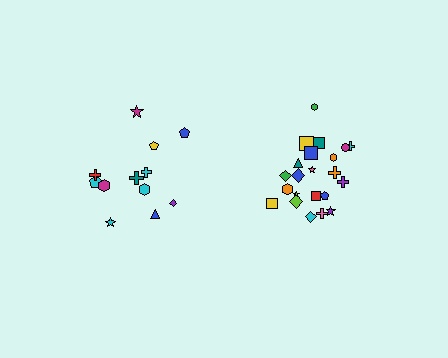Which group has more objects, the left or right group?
The right group.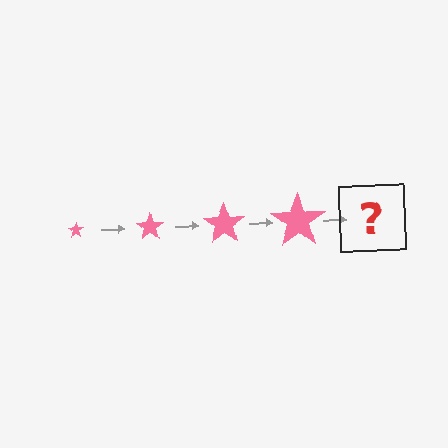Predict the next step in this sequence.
The next step is a pink star, larger than the previous one.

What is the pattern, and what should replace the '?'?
The pattern is that the star gets progressively larger each step. The '?' should be a pink star, larger than the previous one.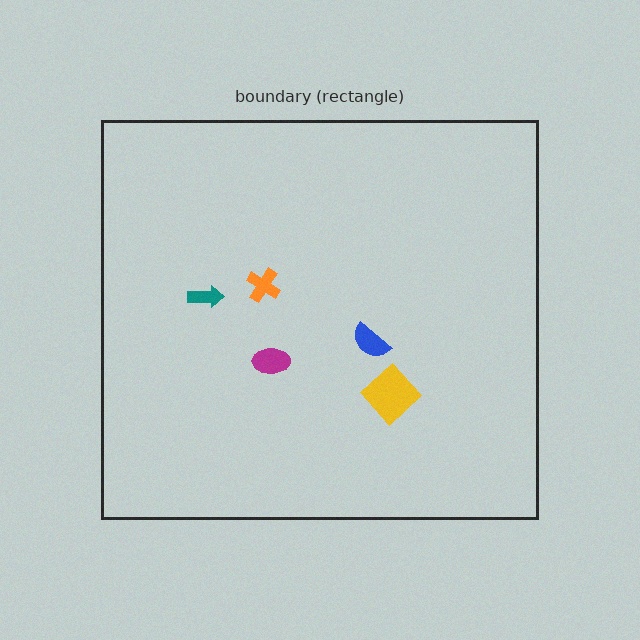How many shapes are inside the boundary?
5 inside, 0 outside.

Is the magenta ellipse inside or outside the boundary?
Inside.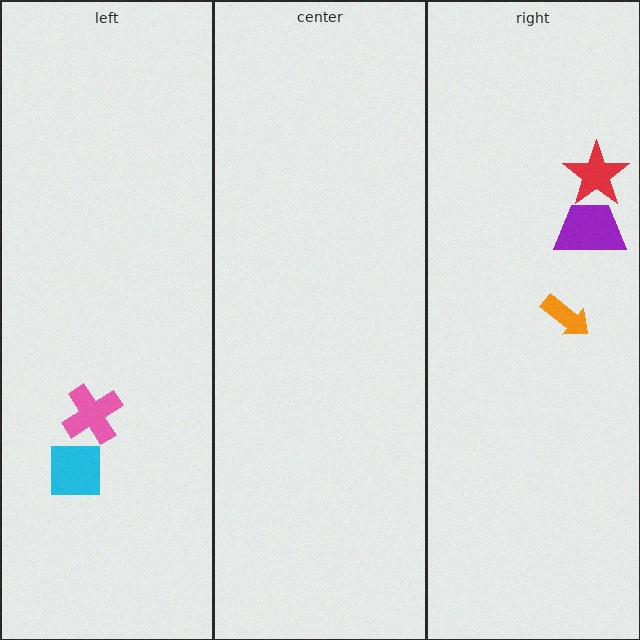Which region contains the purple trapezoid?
The right region.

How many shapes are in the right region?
3.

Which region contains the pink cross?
The left region.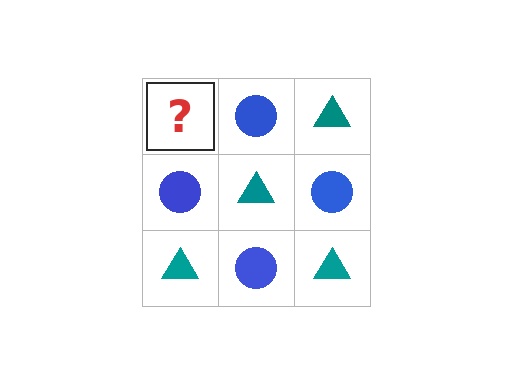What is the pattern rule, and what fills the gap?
The rule is that it alternates teal triangle and blue circle in a checkerboard pattern. The gap should be filled with a teal triangle.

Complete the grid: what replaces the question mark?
The question mark should be replaced with a teal triangle.